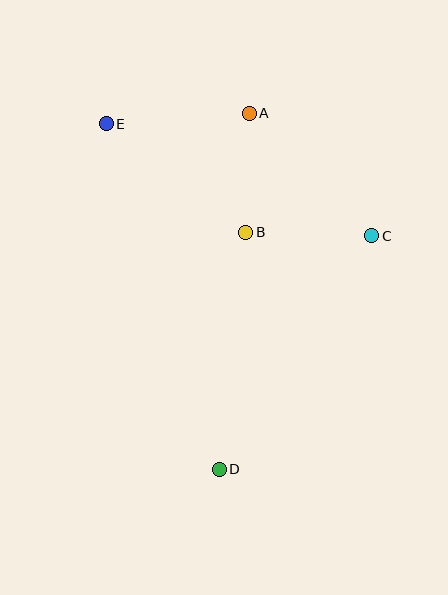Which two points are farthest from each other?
Points D and E are farthest from each other.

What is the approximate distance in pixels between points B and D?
The distance between B and D is approximately 238 pixels.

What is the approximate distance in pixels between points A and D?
The distance between A and D is approximately 357 pixels.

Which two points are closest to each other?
Points A and B are closest to each other.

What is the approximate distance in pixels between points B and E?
The distance between B and E is approximately 177 pixels.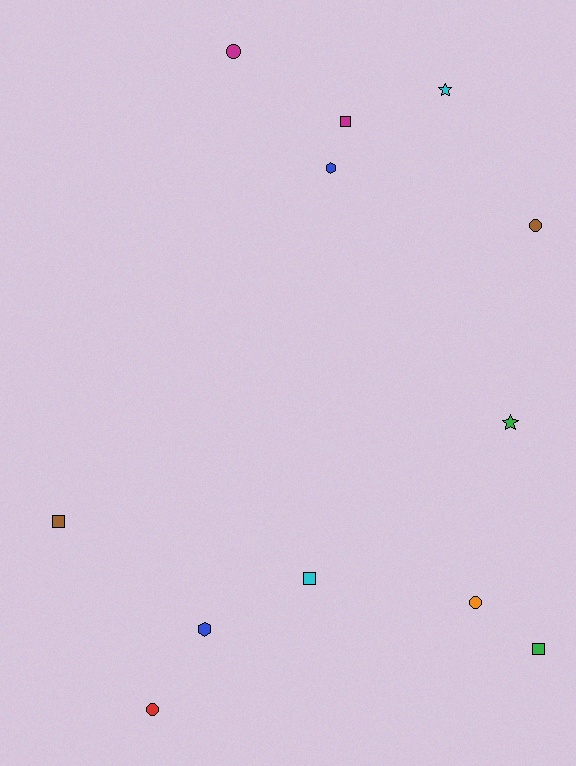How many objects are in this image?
There are 12 objects.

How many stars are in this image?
There are 2 stars.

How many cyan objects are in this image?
There are 2 cyan objects.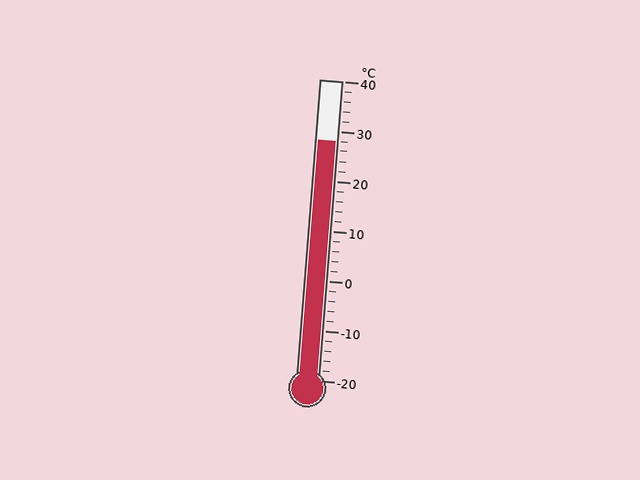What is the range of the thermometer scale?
The thermometer scale ranges from -20°C to 40°C.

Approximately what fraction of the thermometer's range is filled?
The thermometer is filled to approximately 80% of its range.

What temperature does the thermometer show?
The thermometer shows approximately 28°C.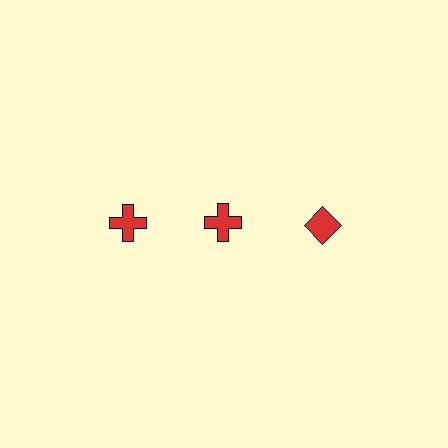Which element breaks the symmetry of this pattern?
The red diamond in the top row, center column breaks the symmetry. All other shapes are red crosses.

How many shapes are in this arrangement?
There are 3 shapes arranged in a grid pattern.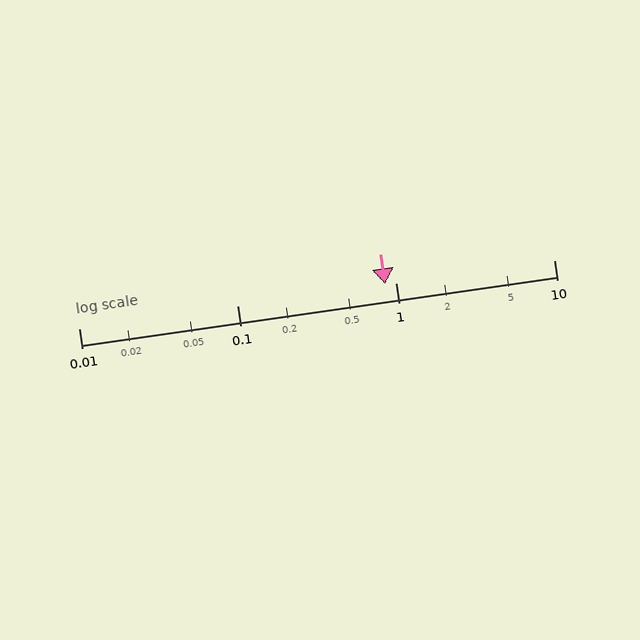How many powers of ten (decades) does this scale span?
The scale spans 3 decades, from 0.01 to 10.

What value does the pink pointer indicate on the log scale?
The pointer indicates approximately 0.86.